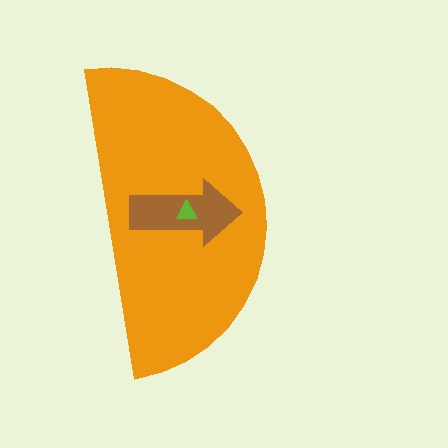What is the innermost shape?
The lime triangle.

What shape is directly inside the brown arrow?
The lime triangle.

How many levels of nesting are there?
3.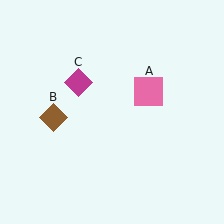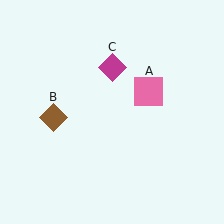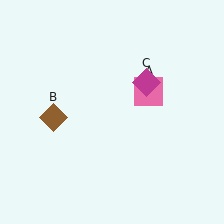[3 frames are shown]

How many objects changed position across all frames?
1 object changed position: magenta diamond (object C).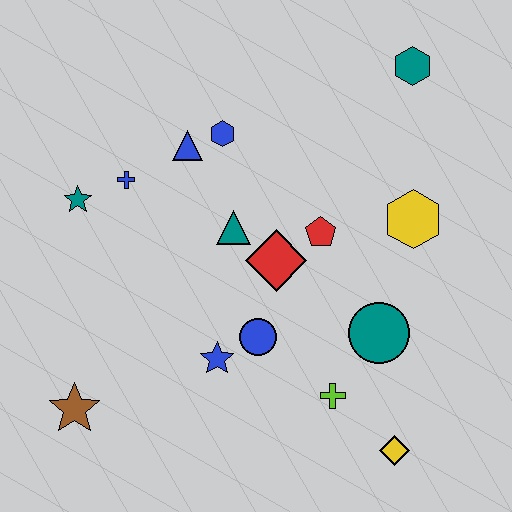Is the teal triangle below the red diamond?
No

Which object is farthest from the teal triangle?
The yellow diamond is farthest from the teal triangle.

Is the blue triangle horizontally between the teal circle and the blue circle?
No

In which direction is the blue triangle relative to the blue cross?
The blue triangle is to the right of the blue cross.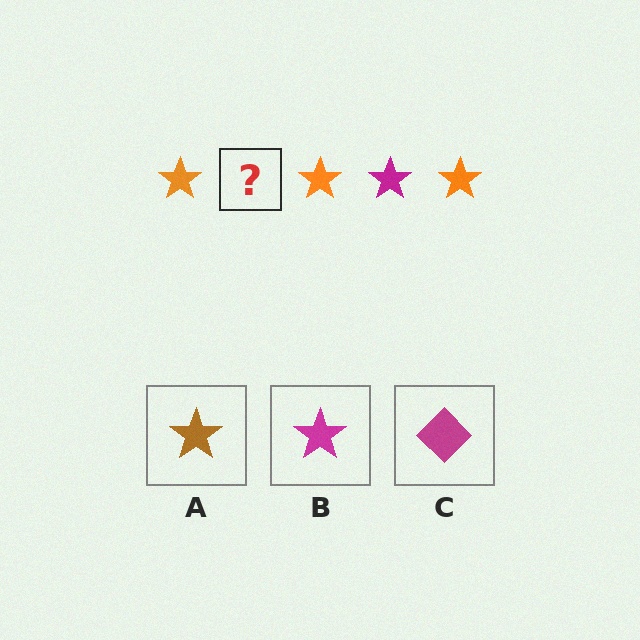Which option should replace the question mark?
Option B.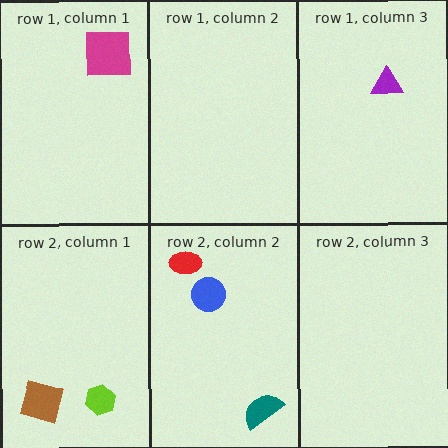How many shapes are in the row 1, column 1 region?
1.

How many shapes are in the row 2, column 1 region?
2.